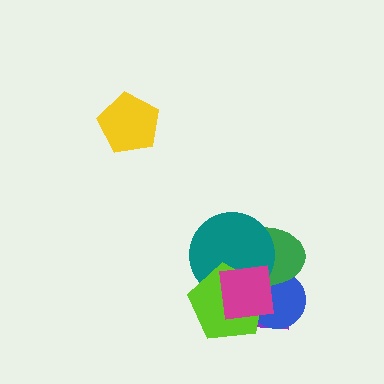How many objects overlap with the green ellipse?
5 objects overlap with the green ellipse.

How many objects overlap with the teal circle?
5 objects overlap with the teal circle.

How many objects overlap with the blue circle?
5 objects overlap with the blue circle.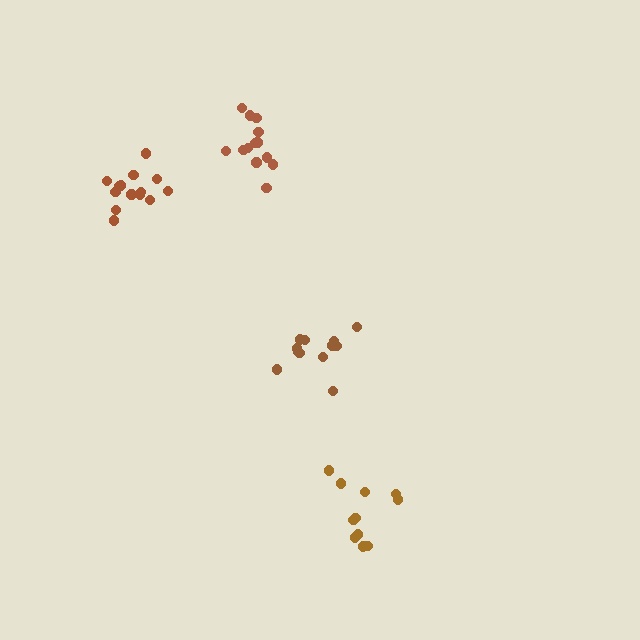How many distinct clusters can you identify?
There are 4 distinct clusters.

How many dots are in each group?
Group 1: 11 dots, Group 2: 12 dots, Group 3: 13 dots, Group 4: 14 dots (50 total).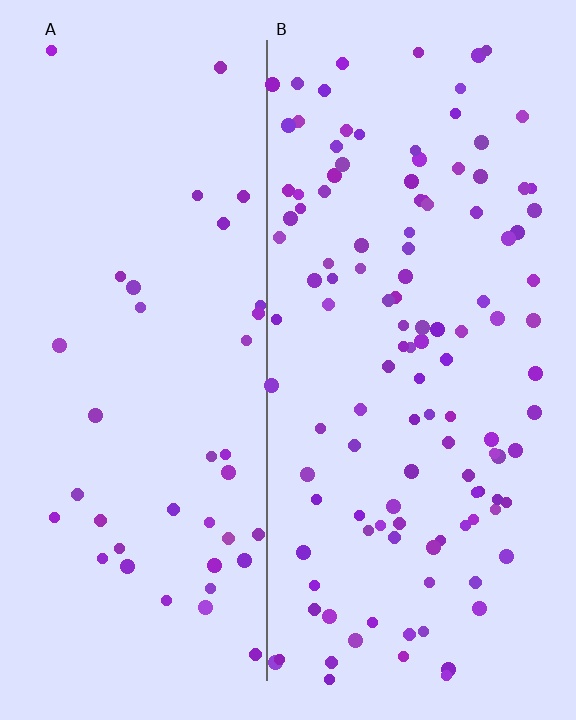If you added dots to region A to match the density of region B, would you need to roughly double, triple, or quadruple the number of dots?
Approximately triple.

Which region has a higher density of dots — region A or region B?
B (the right).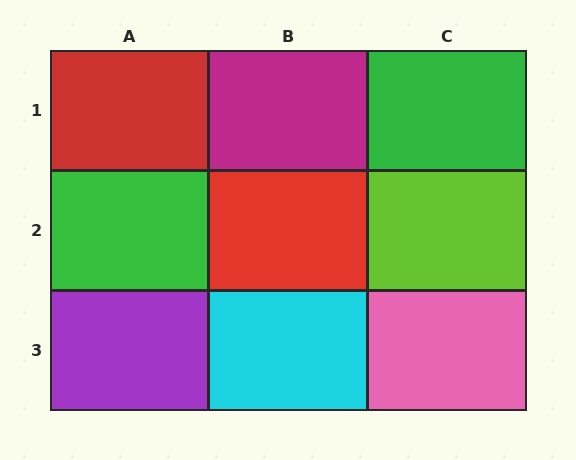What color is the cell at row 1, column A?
Red.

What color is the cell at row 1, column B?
Magenta.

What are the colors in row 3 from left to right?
Purple, cyan, pink.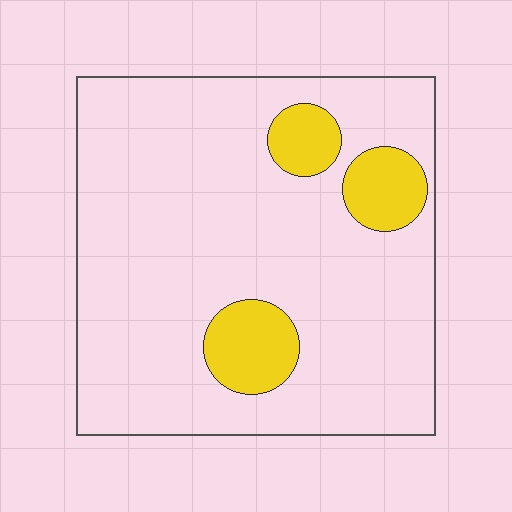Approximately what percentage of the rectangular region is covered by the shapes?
Approximately 15%.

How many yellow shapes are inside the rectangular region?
3.